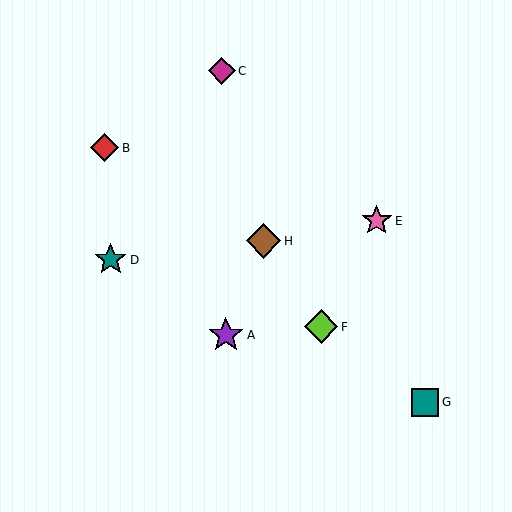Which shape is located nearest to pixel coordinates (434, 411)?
The teal square (labeled G) at (425, 402) is nearest to that location.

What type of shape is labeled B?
Shape B is a red diamond.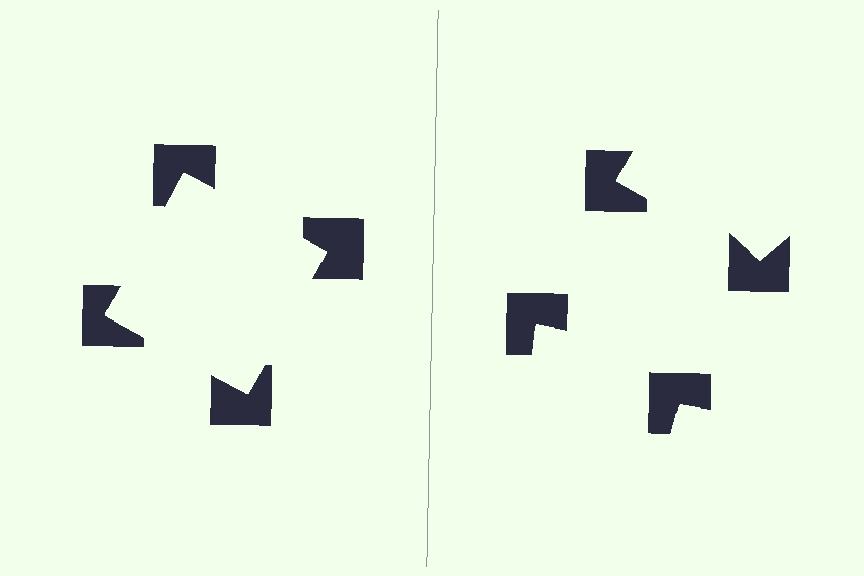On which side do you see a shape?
An illusory square appears on the left side. On the right side the wedge cuts are rotated, so no coherent shape forms.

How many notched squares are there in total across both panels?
8 — 4 on each side.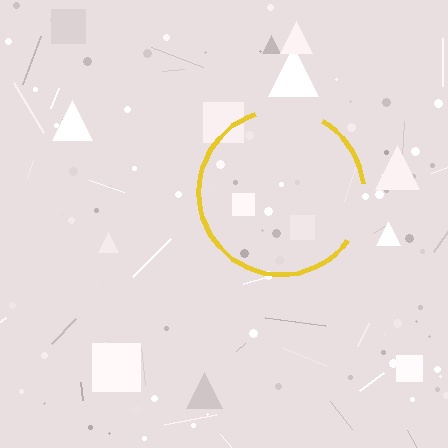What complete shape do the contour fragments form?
The contour fragments form a circle.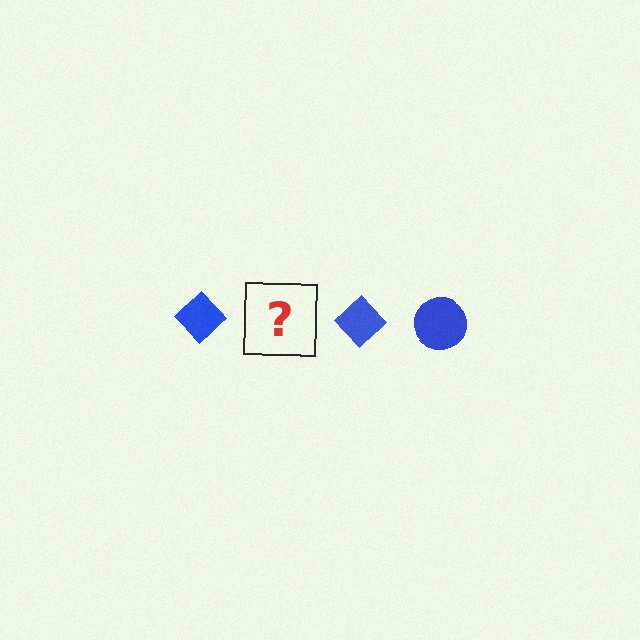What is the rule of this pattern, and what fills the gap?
The rule is that the pattern cycles through diamond, circle shapes in blue. The gap should be filled with a blue circle.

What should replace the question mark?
The question mark should be replaced with a blue circle.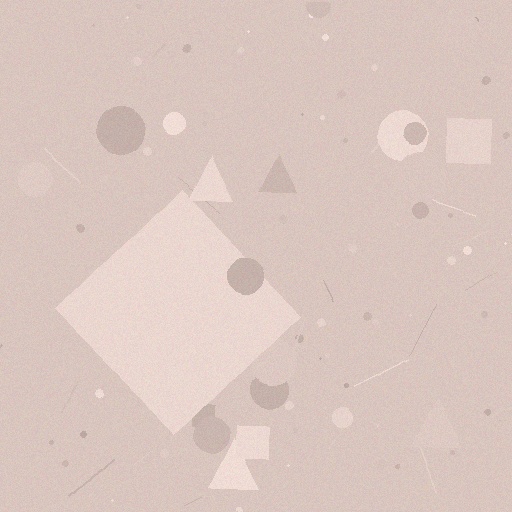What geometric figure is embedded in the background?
A diamond is embedded in the background.